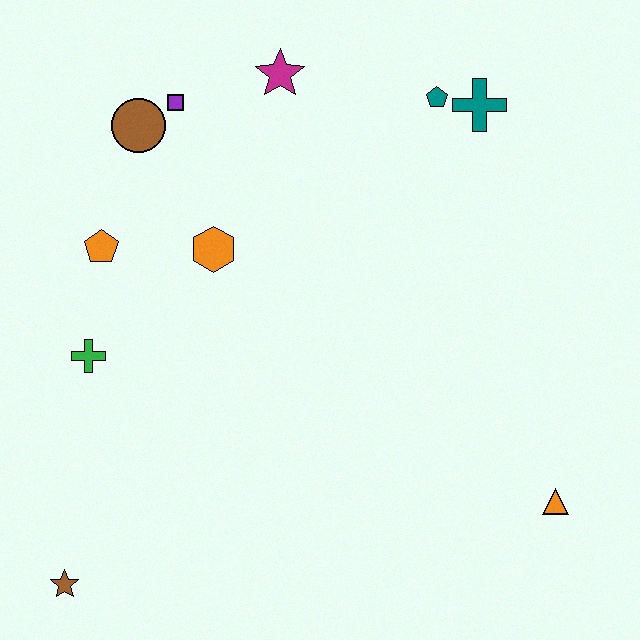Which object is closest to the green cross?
The orange pentagon is closest to the green cross.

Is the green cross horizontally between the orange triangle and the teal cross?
No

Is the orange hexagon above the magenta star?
No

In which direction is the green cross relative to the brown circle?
The green cross is below the brown circle.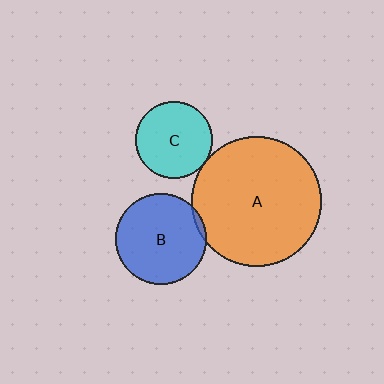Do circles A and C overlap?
Yes.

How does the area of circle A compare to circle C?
Approximately 2.8 times.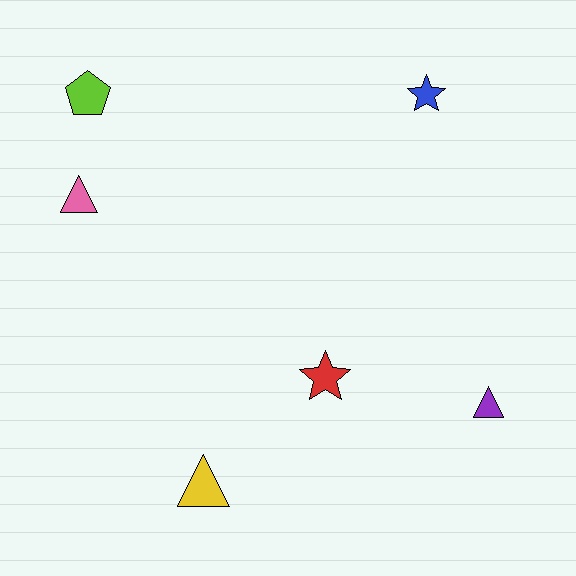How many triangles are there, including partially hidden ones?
There are 3 triangles.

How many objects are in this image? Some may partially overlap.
There are 6 objects.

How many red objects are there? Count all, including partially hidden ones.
There is 1 red object.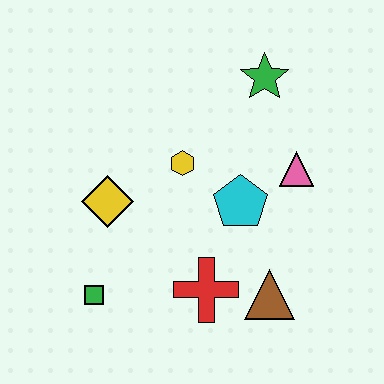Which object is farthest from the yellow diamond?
The green star is farthest from the yellow diamond.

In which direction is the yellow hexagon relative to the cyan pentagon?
The yellow hexagon is to the left of the cyan pentagon.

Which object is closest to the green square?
The yellow diamond is closest to the green square.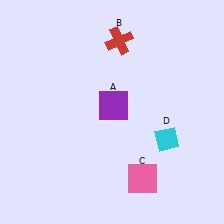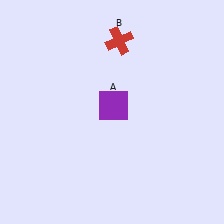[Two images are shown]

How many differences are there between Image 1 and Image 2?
There are 2 differences between the two images.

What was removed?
The pink square (C), the cyan diamond (D) were removed in Image 2.